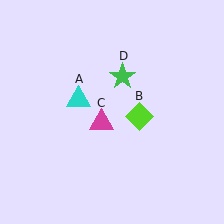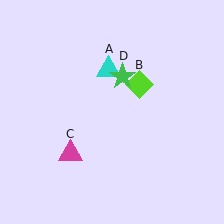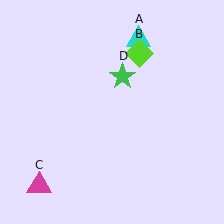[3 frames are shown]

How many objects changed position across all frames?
3 objects changed position: cyan triangle (object A), lime diamond (object B), magenta triangle (object C).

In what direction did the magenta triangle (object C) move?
The magenta triangle (object C) moved down and to the left.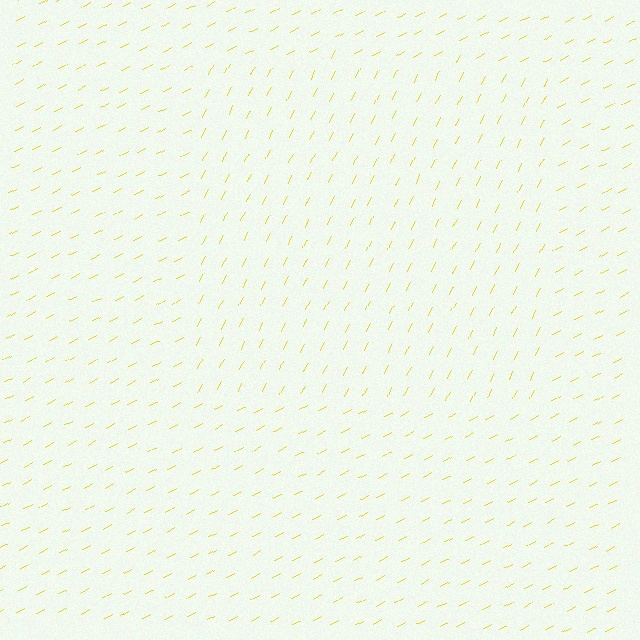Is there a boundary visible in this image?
Yes, there is a texture boundary formed by a change in line orientation.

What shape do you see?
I see a rectangle.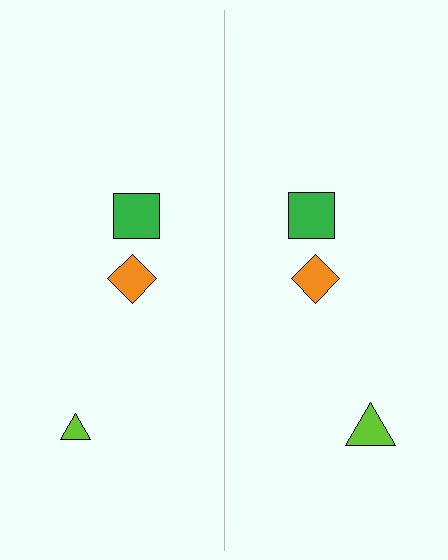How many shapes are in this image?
There are 6 shapes in this image.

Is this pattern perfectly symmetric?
No, the pattern is not perfectly symmetric. The lime triangle on the right side has a different size than its mirror counterpart.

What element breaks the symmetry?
The lime triangle on the right side has a different size than its mirror counterpart.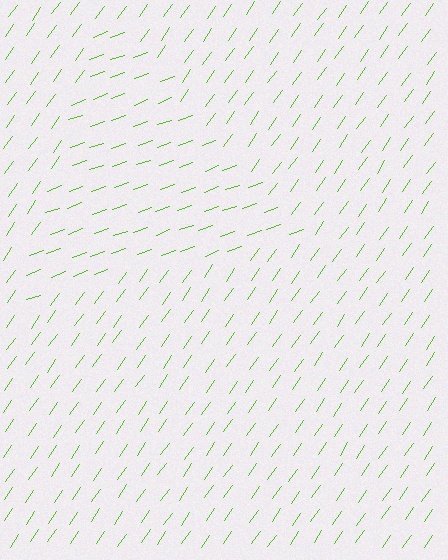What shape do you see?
I see a triangle.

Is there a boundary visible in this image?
Yes, there is a texture boundary formed by a change in line orientation.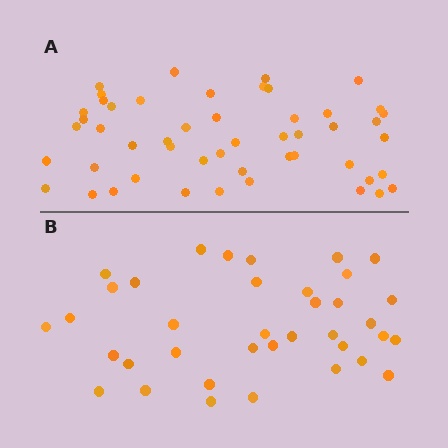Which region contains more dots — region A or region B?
Region A (the top region) has more dots.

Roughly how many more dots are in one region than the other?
Region A has approximately 15 more dots than region B.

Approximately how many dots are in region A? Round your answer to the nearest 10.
About 50 dots.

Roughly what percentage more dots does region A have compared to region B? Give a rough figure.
About 35% more.